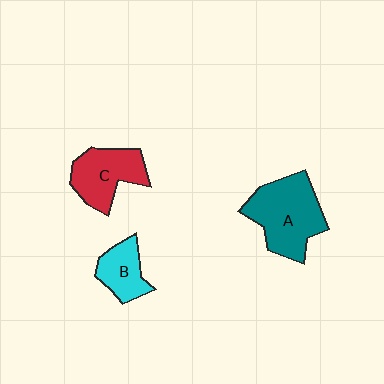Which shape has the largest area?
Shape A (teal).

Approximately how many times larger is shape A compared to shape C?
Approximately 1.4 times.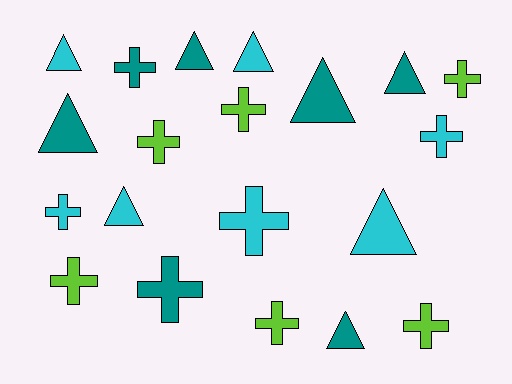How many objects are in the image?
There are 20 objects.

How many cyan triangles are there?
There are 4 cyan triangles.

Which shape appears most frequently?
Cross, with 11 objects.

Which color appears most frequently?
Cyan, with 7 objects.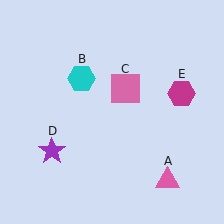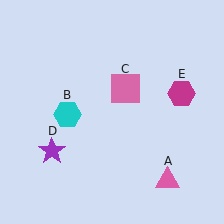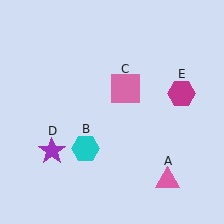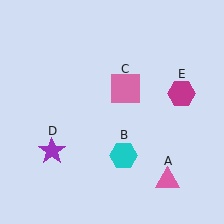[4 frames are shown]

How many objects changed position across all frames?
1 object changed position: cyan hexagon (object B).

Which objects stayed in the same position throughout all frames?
Pink triangle (object A) and pink square (object C) and purple star (object D) and magenta hexagon (object E) remained stationary.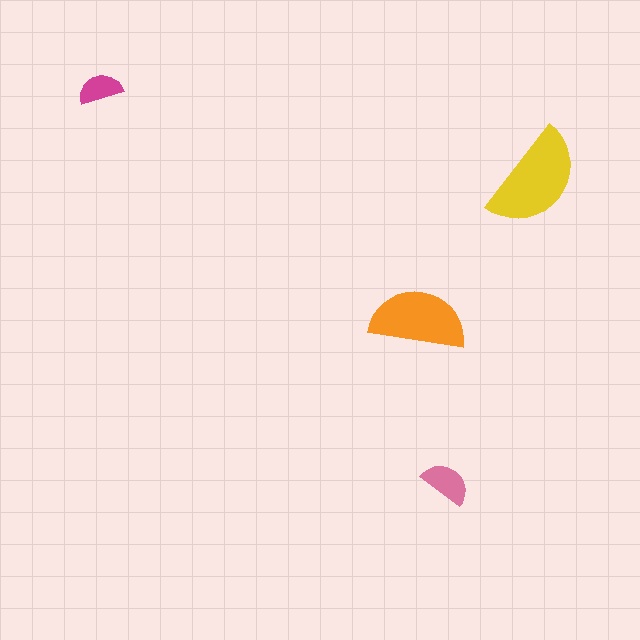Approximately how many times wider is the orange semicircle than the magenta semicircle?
About 2 times wider.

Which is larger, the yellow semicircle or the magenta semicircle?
The yellow one.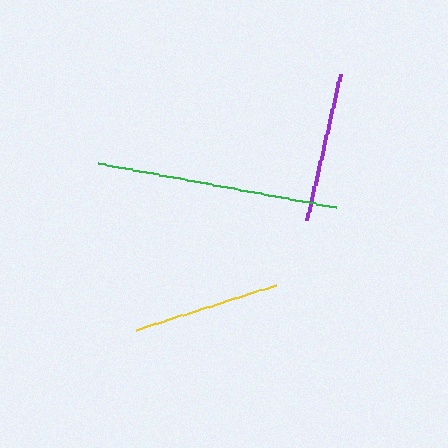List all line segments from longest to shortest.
From longest to shortest: green, purple, yellow.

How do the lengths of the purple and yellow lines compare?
The purple and yellow lines are approximately the same length.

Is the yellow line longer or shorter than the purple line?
The purple line is longer than the yellow line.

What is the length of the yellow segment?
The yellow segment is approximately 146 pixels long.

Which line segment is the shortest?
The yellow line is the shortest at approximately 146 pixels.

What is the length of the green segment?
The green segment is approximately 241 pixels long.